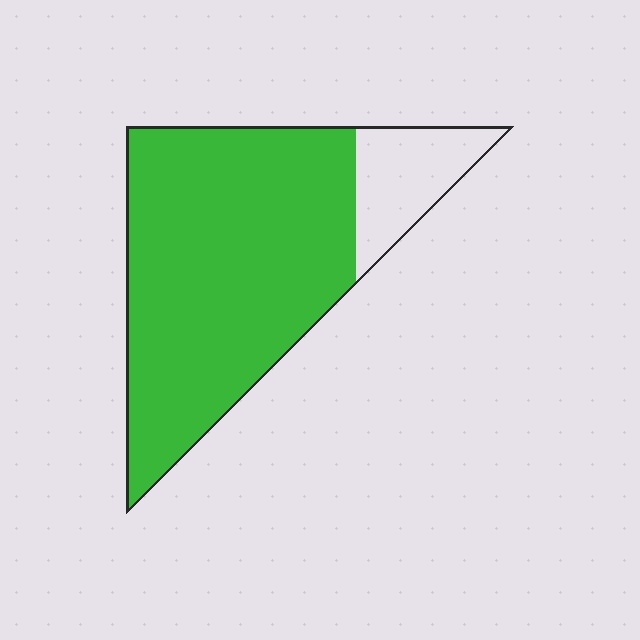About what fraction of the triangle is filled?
About five sixths (5/6).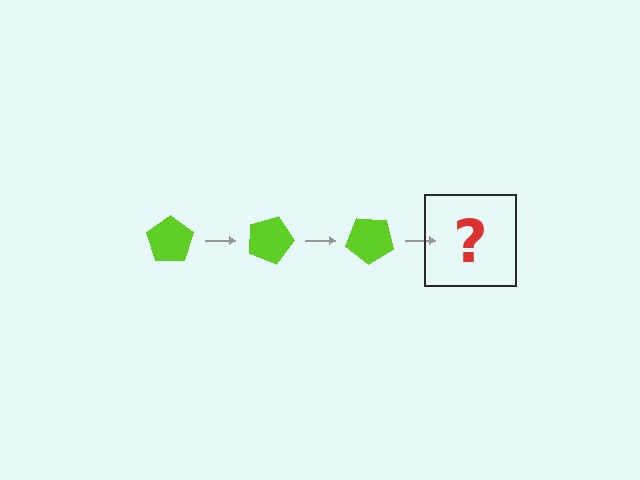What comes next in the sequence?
The next element should be a lime pentagon rotated 60 degrees.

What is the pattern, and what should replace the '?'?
The pattern is that the pentagon rotates 20 degrees each step. The '?' should be a lime pentagon rotated 60 degrees.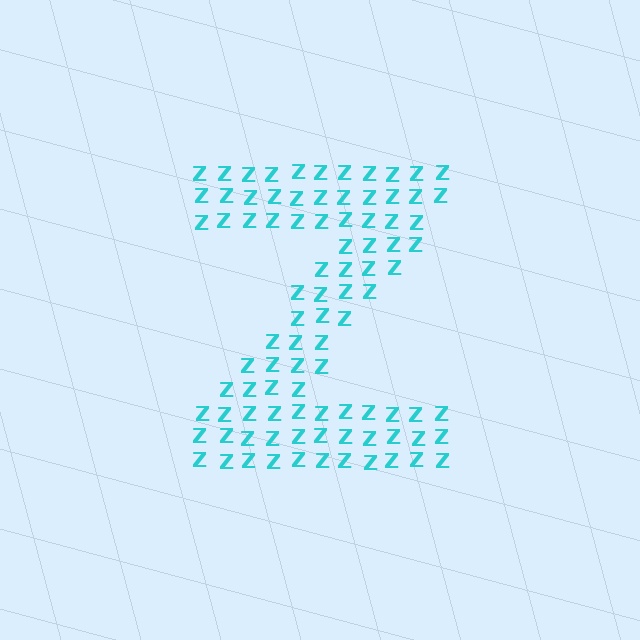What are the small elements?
The small elements are letter Z's.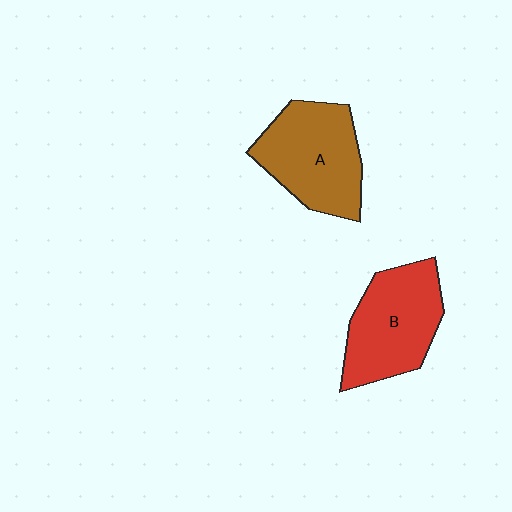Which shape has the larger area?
Shape A (brown).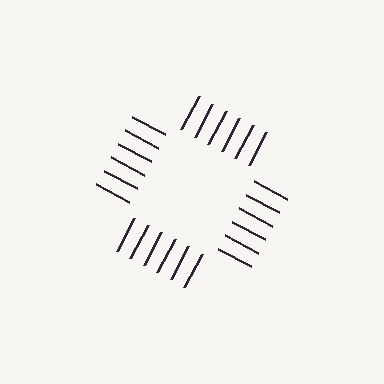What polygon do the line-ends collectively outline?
An illusory square — the line segments terminate on its edges but no continuous stroke is drawn.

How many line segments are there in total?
24 — 6 along each of the 4 edges.